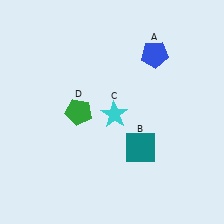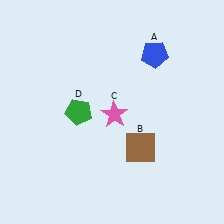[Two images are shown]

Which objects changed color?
B changed from teal to brown. C changed from cyan to pink.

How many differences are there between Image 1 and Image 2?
There are 2 differences between the two images.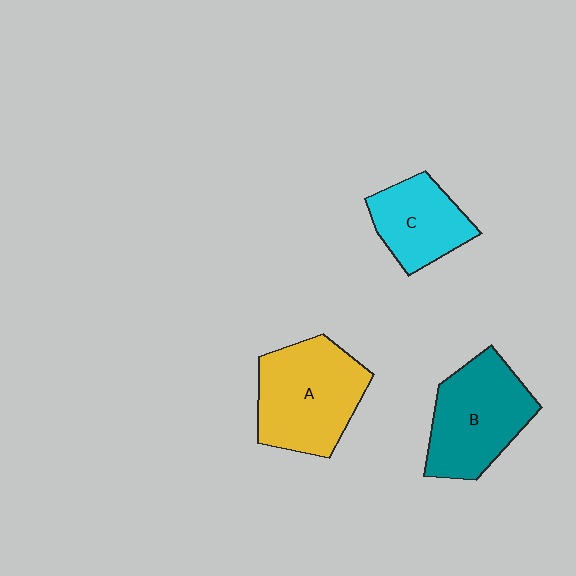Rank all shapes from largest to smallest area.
From largest to smallest: A (yellow), B (teal), C (cyan).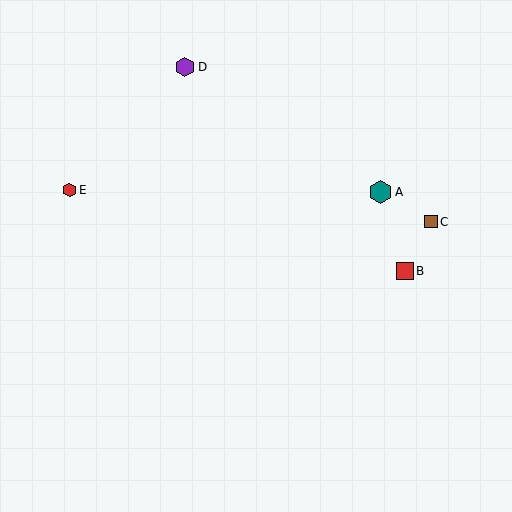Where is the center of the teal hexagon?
The center of the teal hexagon is at (381, 192).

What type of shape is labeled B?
Shape B is a red square.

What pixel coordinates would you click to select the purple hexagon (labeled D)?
Click at (185, 67) to select the purple hexagon D.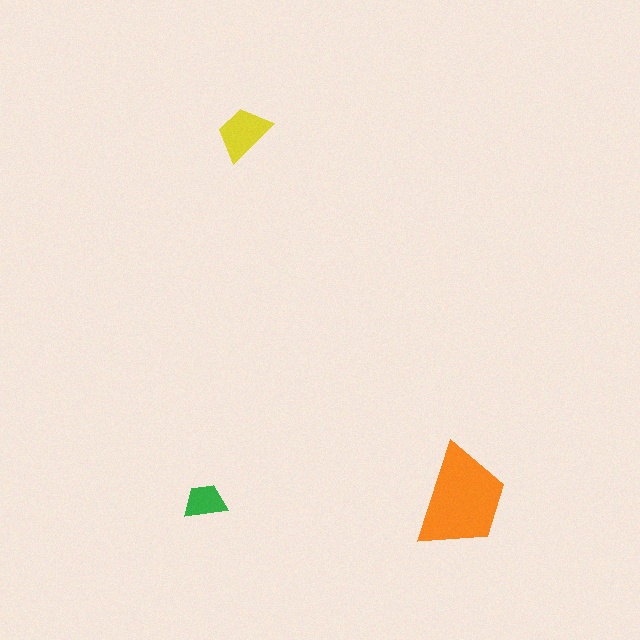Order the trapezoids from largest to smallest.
the orange one, the yellow one, the green one.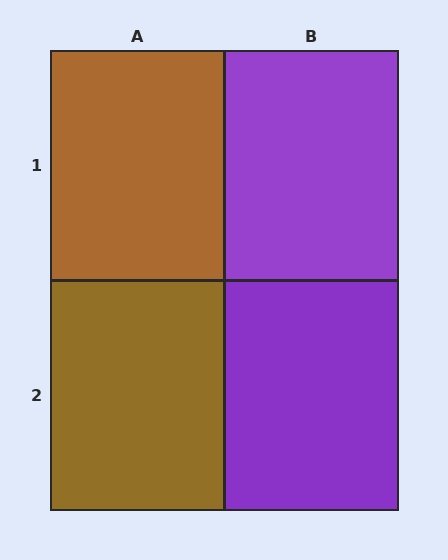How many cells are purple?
2 cells are purple.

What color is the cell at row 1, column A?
Brown.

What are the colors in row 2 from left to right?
Brown, purple.